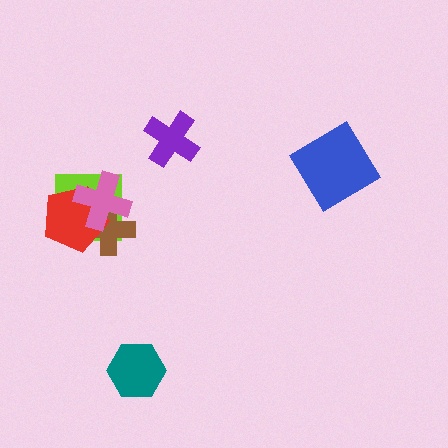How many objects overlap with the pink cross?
3 objects overlap with the pink cross.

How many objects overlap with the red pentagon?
3 objects overlap with the red pentagon.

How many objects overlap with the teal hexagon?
0 objects overlap with the teal hexagon.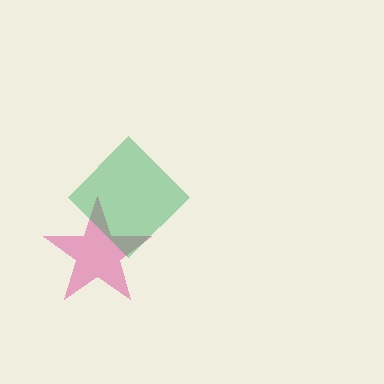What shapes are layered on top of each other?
The layered shapes are: a magenta star, a green diamond.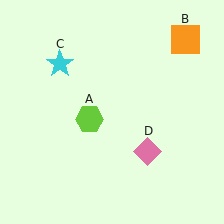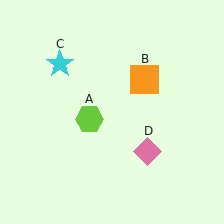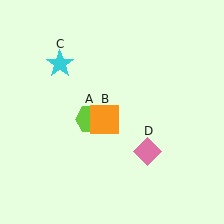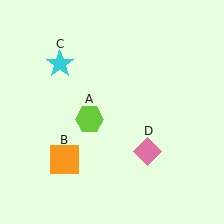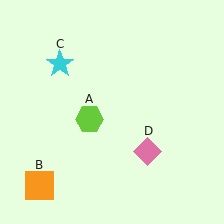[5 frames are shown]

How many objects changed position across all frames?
1 object changed position: orange square (object B).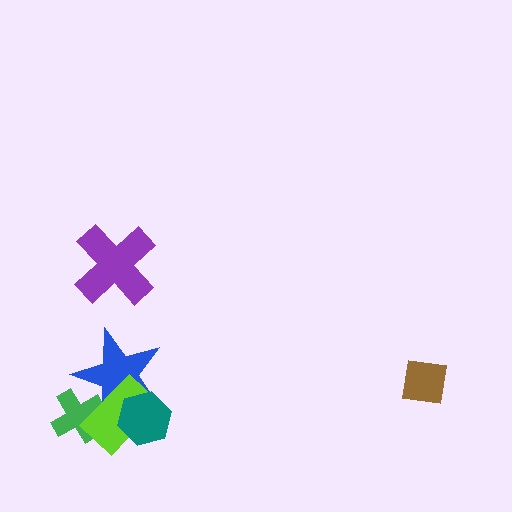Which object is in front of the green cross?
The lime rectangle is in front of the green cross.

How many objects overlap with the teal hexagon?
2 objects overlap with the teal hexagon.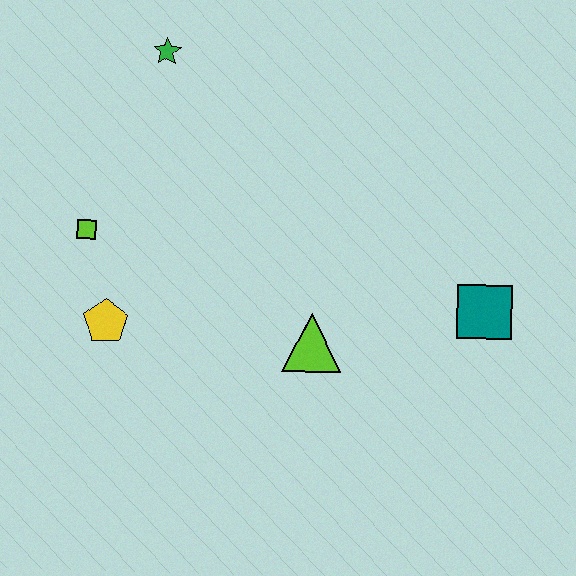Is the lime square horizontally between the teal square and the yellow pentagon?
No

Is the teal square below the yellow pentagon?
No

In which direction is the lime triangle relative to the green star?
The lime triangle is below the green star.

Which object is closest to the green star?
The lime square is closest to the green star.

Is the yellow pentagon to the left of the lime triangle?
Yes